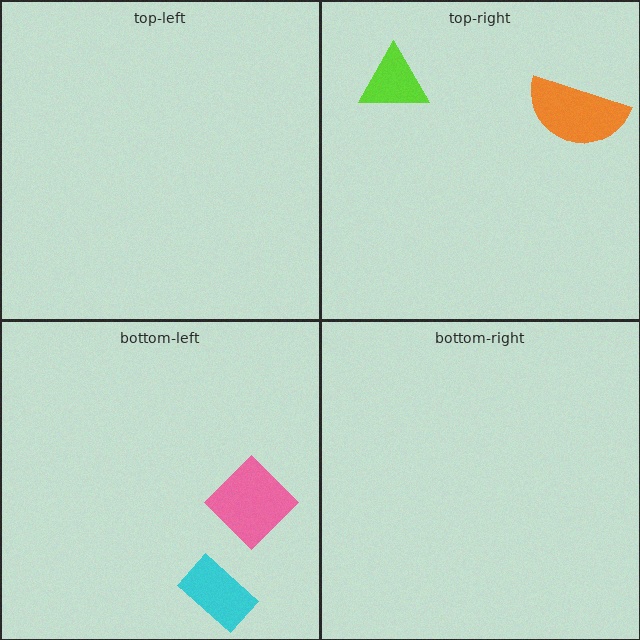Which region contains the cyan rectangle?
The bottom-left region.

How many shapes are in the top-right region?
2.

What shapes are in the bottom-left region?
The pink diamond, the cyan rectangle.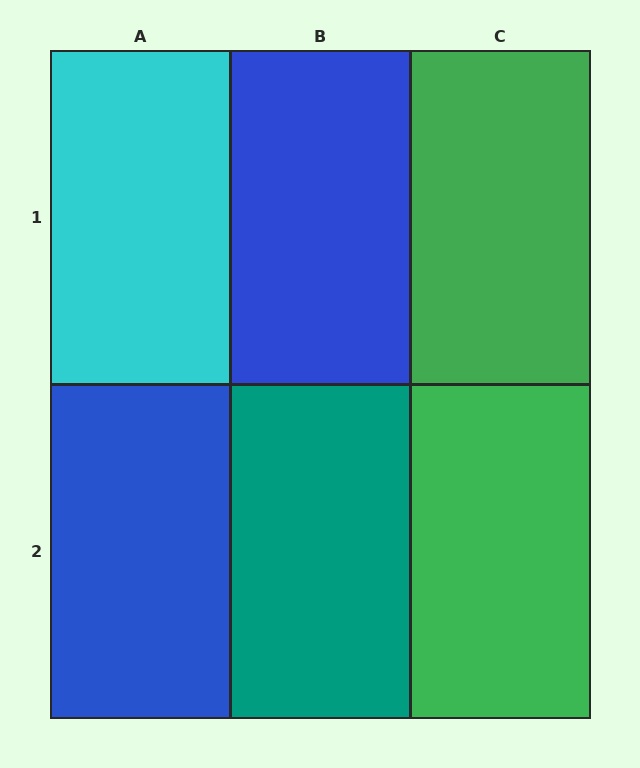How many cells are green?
2 cells are green.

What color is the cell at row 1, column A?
Cyan.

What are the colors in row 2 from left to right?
Blue, teal, green.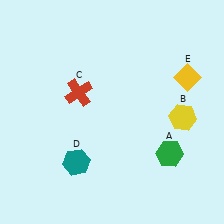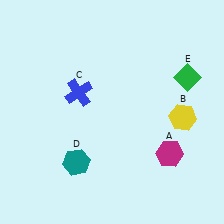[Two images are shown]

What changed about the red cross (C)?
In Image 1, C is red. In Image 2, it changed to blue.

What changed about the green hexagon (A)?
In Image 1, A is green. In Image 2, it changed to magenta.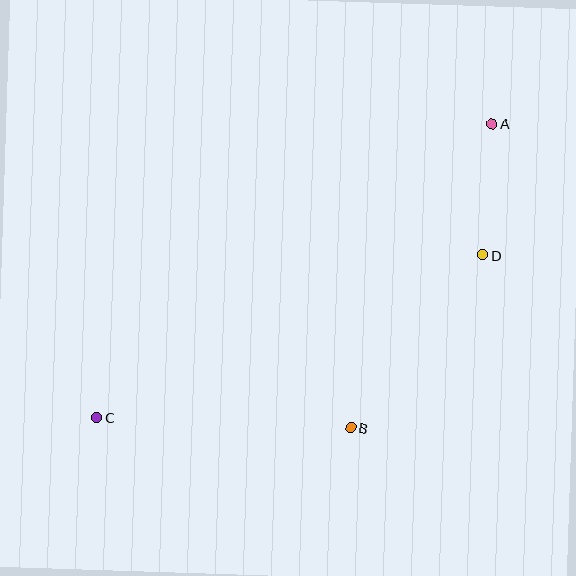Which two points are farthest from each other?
Points A and C are farthest from each other.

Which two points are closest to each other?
Points A and D are closest to each other.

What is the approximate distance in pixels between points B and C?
The distance between B and C is approximately 254 pixels.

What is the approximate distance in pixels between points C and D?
The distance between C and D is approximately 419 pixels.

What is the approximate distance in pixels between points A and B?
The distance between A and B is approximately 335 pixels.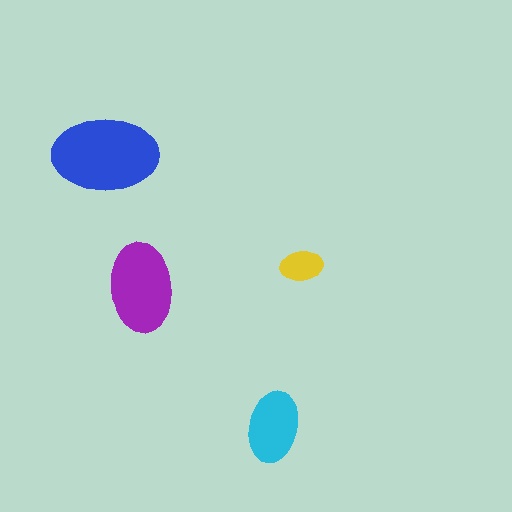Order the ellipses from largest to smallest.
the blue one, the purple one, the cyan one, the yellow one.